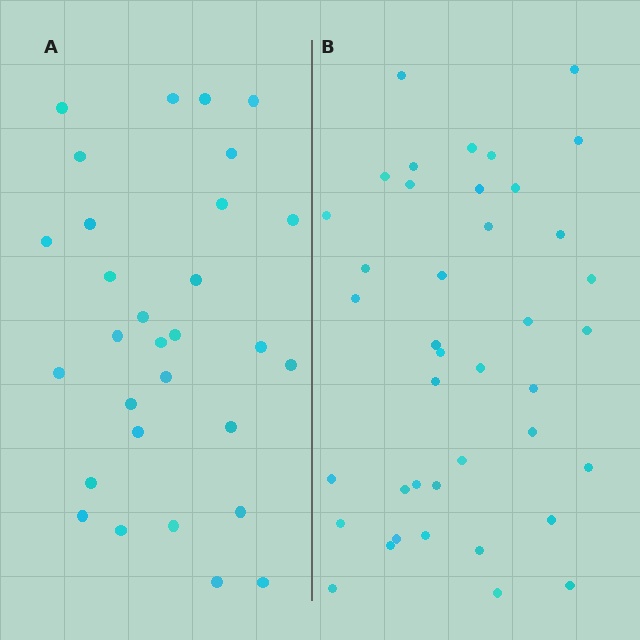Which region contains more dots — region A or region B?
Region B (the right region) has more dots.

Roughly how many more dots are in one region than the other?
Region B has roughly 10 or so more dots than region A.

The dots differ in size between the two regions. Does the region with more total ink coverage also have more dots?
No. Region A has more total ink coverage because its dots are larger, but region B actually contains more individual dots. Total area can be misleading — the number of items is what matters here.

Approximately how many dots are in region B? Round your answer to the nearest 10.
About 40 dots.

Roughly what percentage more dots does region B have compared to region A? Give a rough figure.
About 35% more.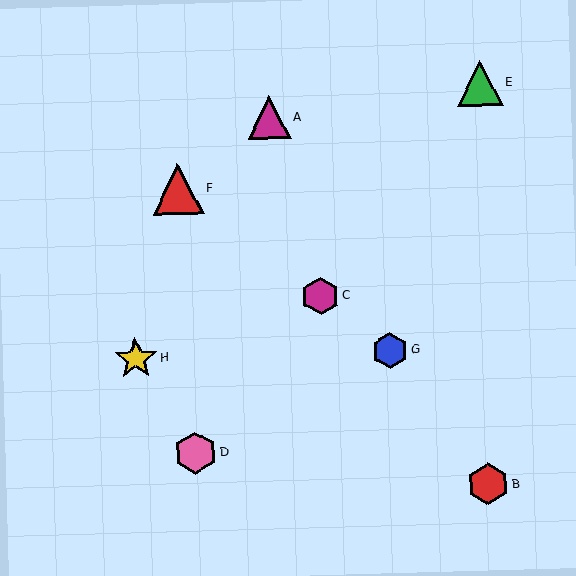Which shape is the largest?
The red triangle (labeled F) is the largest.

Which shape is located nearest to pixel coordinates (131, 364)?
The yellow star (labeled H) at (136, 359) is nearest to that location.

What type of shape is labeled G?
Shape G is a blue hexagon.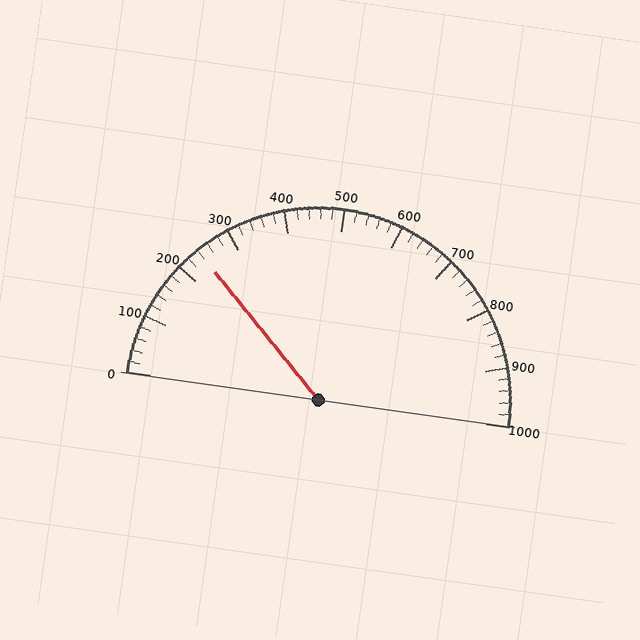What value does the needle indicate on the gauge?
The needle indicates approximately 240.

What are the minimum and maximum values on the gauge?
The gauge ranges from 0 to 1000.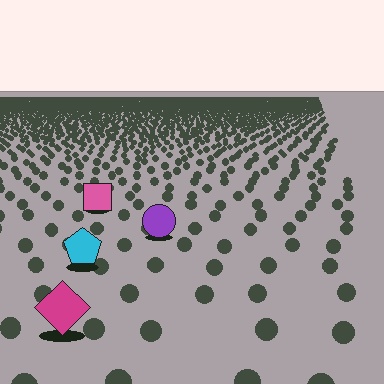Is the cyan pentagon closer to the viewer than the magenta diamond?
No. The magenta diamond is closer — you can tell from the texture gradient: the ground texture is coarser near it.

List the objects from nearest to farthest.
From nearest to farthest: the magenta diamond, the cyan pentagon, the purple circle, the pink square.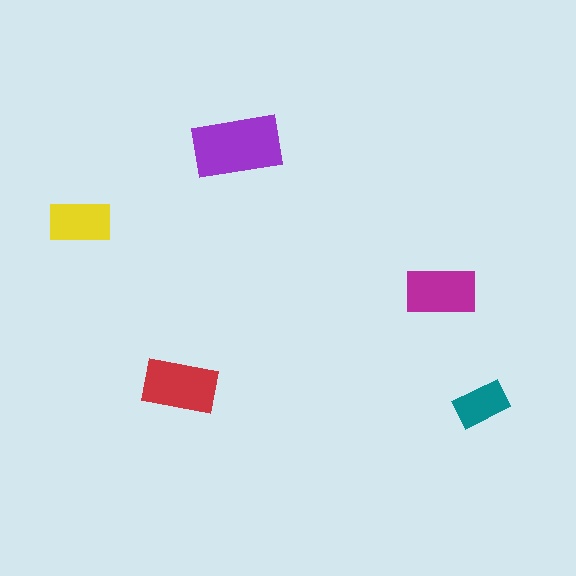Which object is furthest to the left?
The yellow rectangle is leftmost.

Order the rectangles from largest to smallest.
the purple one, the red one, the magenta one, the yellow one, the teal one.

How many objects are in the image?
There are 5 objects in the image.